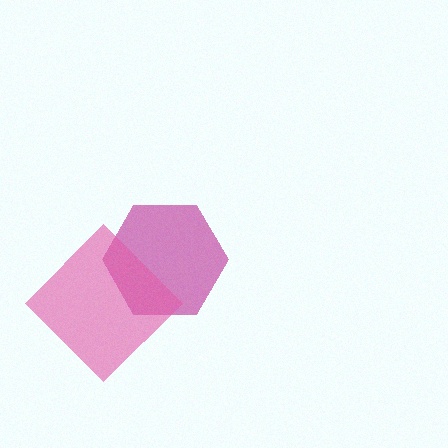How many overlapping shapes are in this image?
There are 2 overlapping shapes in the image.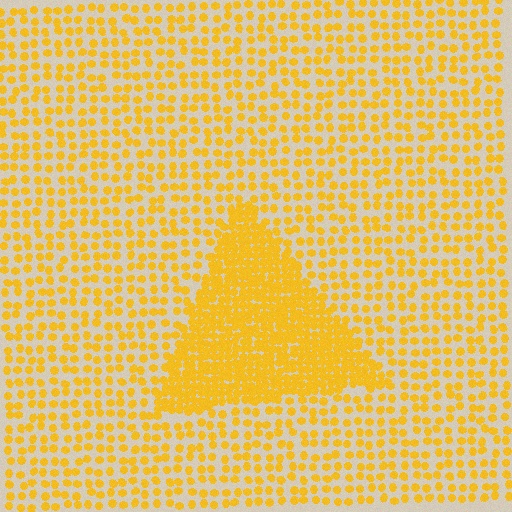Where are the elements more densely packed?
The elements are more densely packed inside the triangle boundary.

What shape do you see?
I see a triangle.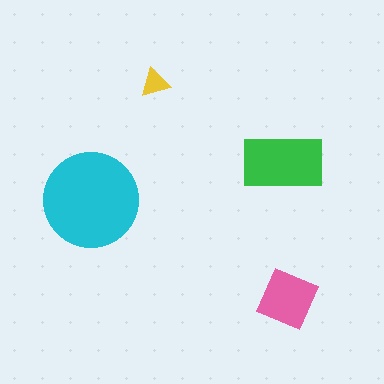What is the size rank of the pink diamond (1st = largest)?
3rd.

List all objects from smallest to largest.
The yellow triangle, the pink diamond, the green rectangle, the cyan circle.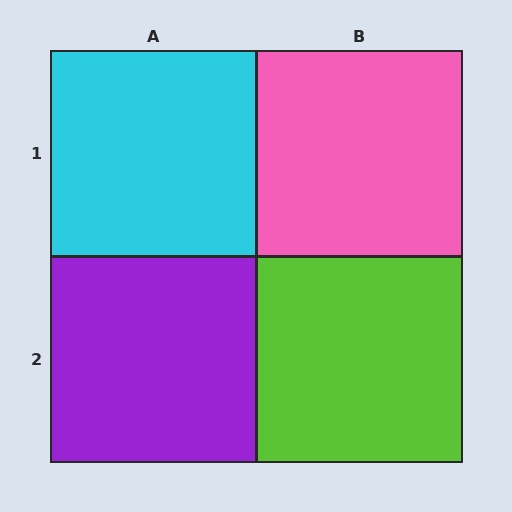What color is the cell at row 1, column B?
Pink.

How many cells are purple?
1 cell is purple.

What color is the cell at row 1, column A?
Cyan.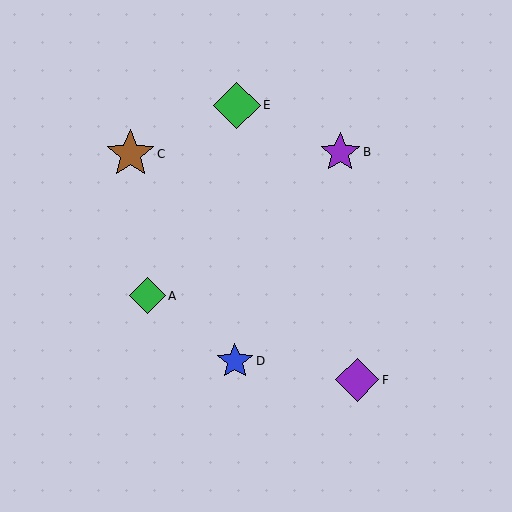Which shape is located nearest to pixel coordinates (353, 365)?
The purple diamond (labeled F) at (357, 380) is nearest to that location.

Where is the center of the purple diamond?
The center of the purple diamond is at (357, 380).